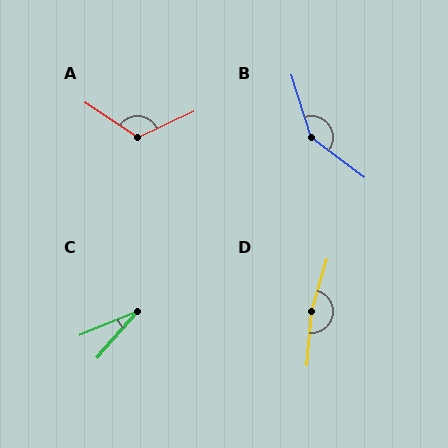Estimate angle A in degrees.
Approximately 122 degrees.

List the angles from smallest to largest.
C (27°), A (122°), B (145°), D (168°).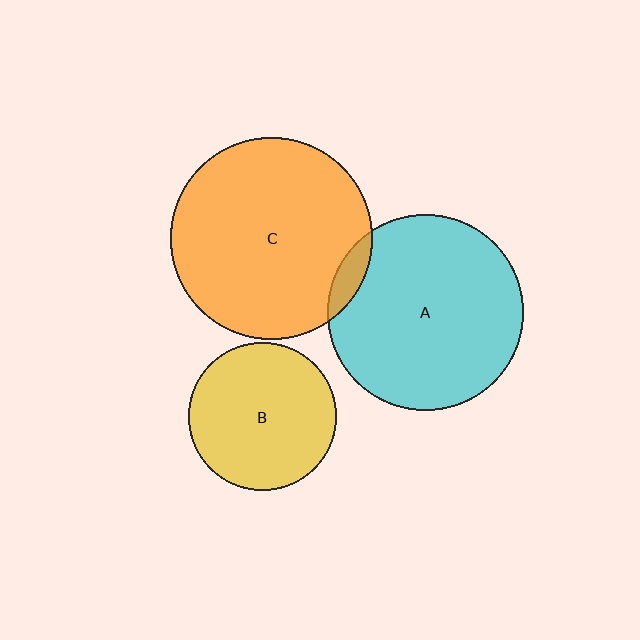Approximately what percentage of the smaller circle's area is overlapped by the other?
Approximately 5%.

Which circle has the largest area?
Circle C (orange).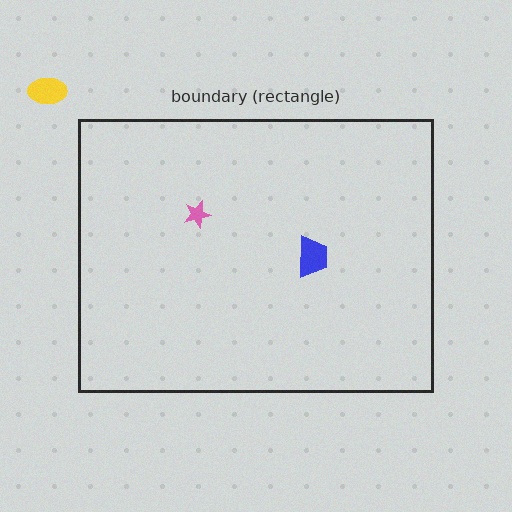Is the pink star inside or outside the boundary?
Inside.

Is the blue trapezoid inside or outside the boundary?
Inside.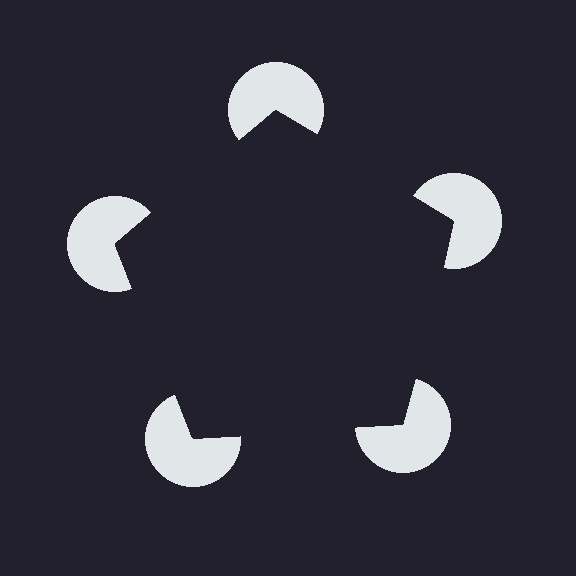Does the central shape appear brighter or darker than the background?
It typically appears slightly darker than the background, even though no actual brightness change is drawn.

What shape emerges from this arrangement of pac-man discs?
An illusory pentagon — its edges are inferred from the aligned wedge cuts in the pac-man discs, not physically drawn.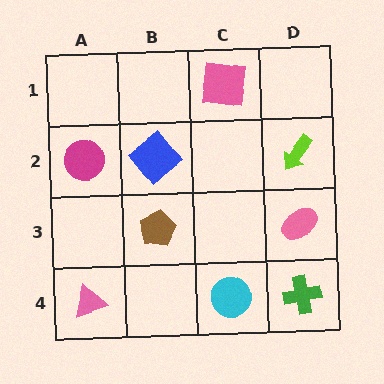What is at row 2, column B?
A blue diamond.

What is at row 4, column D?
A green cross.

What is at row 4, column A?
A pink triangle.